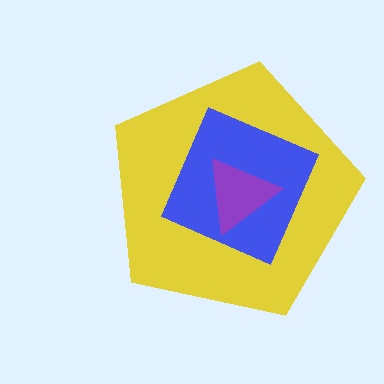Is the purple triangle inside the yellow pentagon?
Yes.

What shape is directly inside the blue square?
The purple triangle.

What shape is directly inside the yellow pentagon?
The blue square.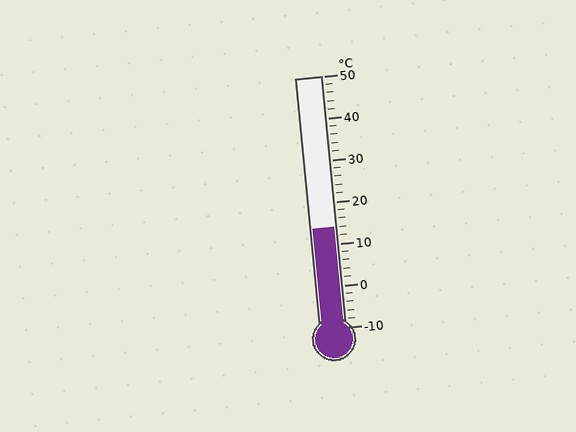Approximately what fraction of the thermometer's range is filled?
The thermometer is filled to approximately 40% of its range.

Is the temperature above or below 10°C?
The temperature is above 10°C.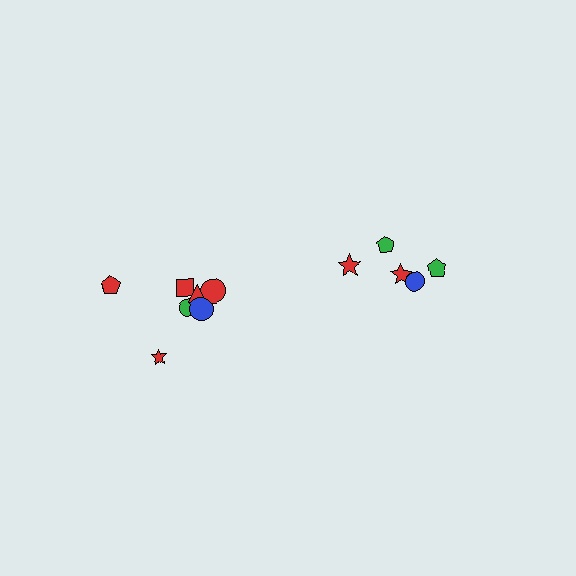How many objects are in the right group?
There are 5 objects.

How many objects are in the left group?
There are 7 objects.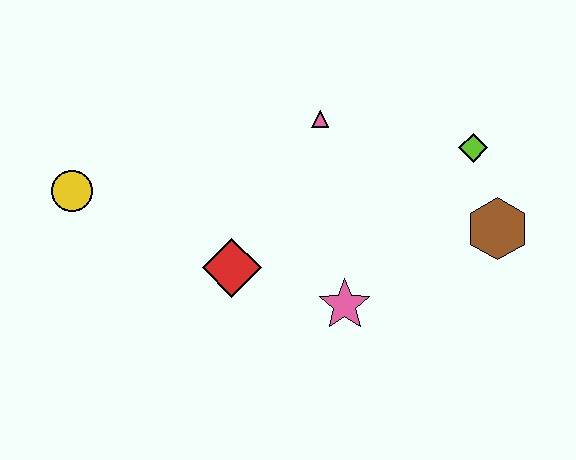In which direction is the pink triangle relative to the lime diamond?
The pink triangle is to the left of the lime diamond.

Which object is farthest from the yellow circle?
The brown hexagon is farthest from the yellow circle.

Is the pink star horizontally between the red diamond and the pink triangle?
No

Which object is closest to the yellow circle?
The red diamond is closest to the yellow circle.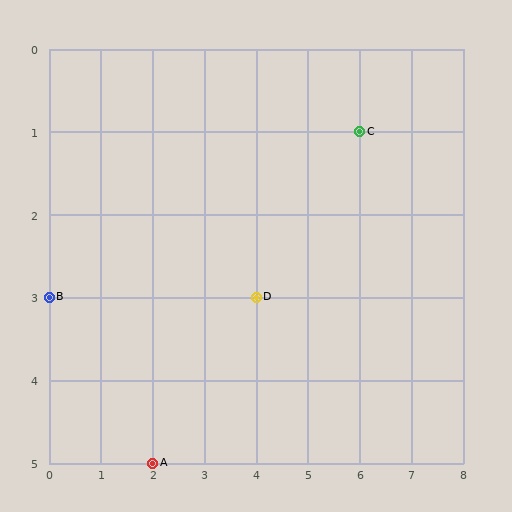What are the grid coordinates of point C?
Point C is at grid coordinates (6, 1).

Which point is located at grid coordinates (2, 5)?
Point A is at (2, 5).